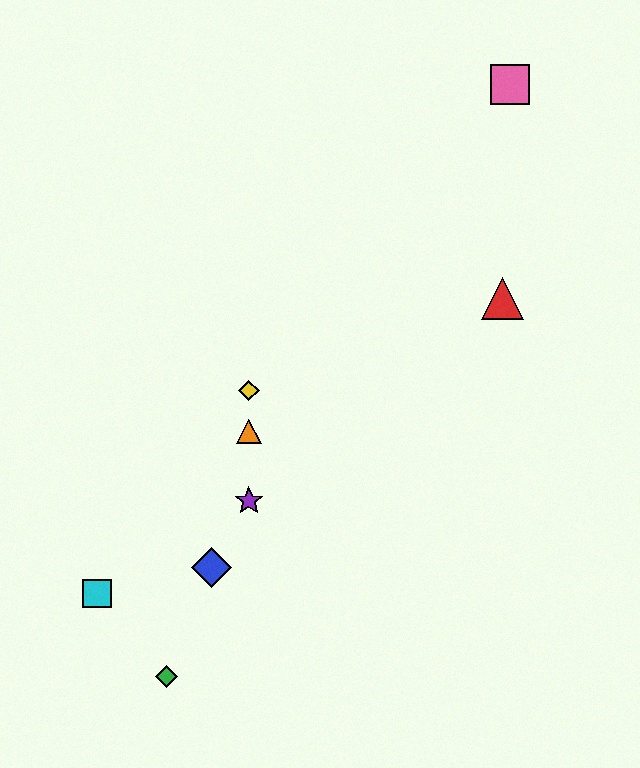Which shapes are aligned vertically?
The yellow diamond, the purple star, the orange triangle are aligned vertically.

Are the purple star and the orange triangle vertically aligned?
Yes, both are at x≈249.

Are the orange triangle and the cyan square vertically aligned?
No, the orange triangle is at x≈249 and the cyan square is at x≈97.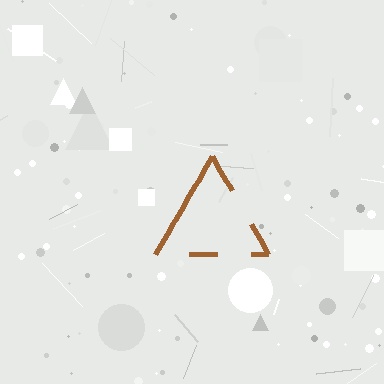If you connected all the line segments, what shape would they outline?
They would outline a triangle.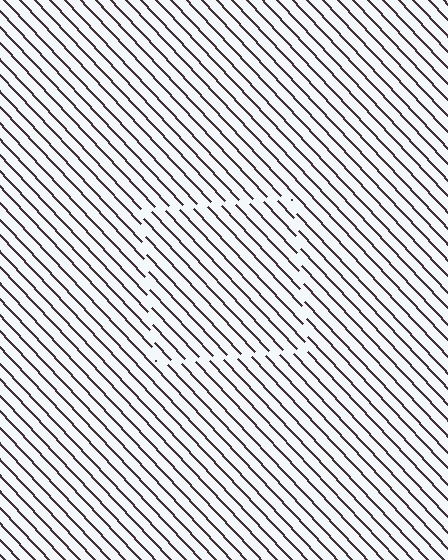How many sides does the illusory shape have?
4 sides — the line-ends trace a square.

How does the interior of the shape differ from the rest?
The interior of the shape contains the same grating, shifted by half a period — the contour is defined by the phase discontinuity where line-ends from the inner and outer gratings abut.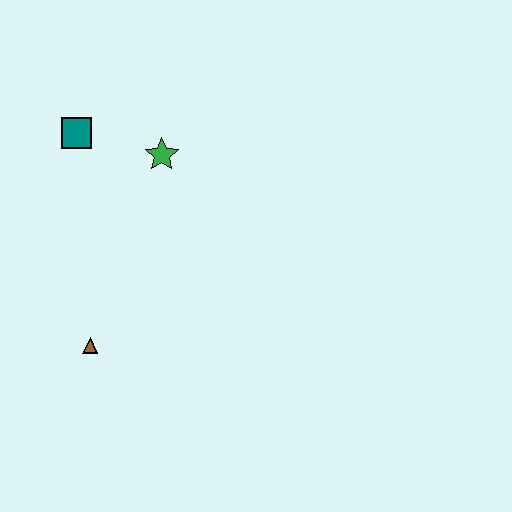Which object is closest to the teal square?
The green star is closest to the teal square.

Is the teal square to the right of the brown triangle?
No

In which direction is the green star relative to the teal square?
The green star is to the right of the teal square.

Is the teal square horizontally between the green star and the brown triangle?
No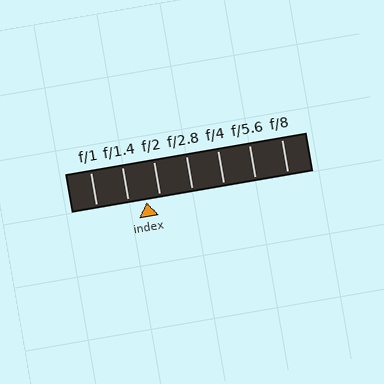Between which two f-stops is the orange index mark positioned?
The index mark is between f/1.4 and f/2.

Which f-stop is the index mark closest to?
The index mark is closest to f/2.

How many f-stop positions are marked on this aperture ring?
There are 7 f-stop positions marked.